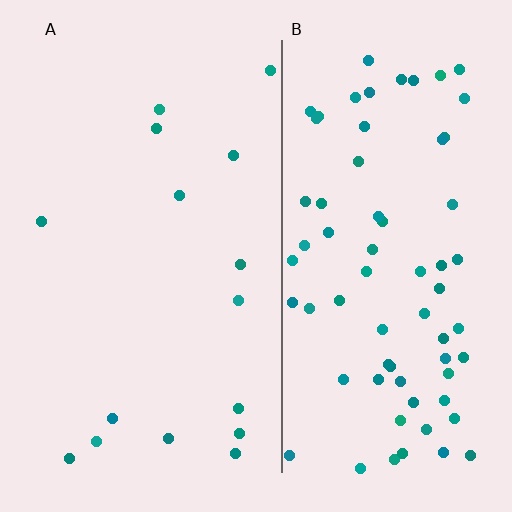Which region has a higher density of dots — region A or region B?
B (the right).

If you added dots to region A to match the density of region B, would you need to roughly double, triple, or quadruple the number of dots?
Approximately quadruple.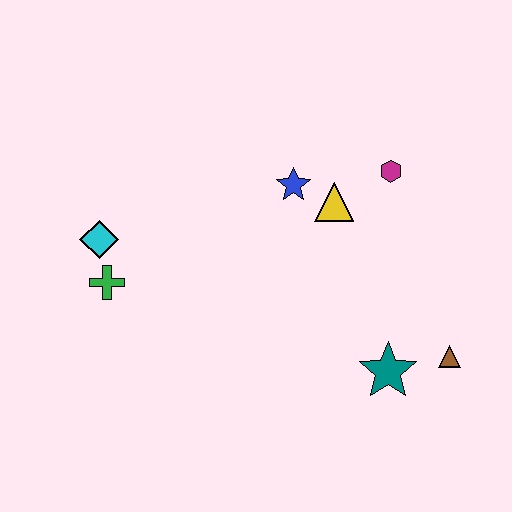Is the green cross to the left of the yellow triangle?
Yes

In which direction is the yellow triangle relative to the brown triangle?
The yellow triangle is above the brown triangle.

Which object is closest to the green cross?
The cyan diamond is closest to the green cross.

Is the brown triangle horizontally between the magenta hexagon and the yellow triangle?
No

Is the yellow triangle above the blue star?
No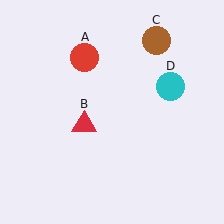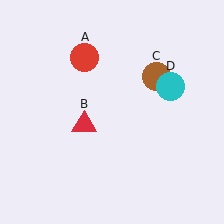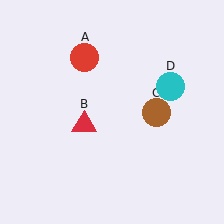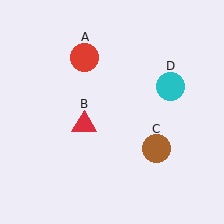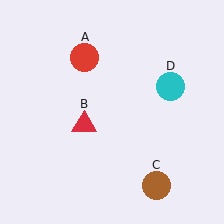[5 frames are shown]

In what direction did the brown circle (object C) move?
The brown circle (object C) moved down.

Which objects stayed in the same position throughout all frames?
Red circle (object A) and red triangle (object B) and cyan circle (object D) remained stationary.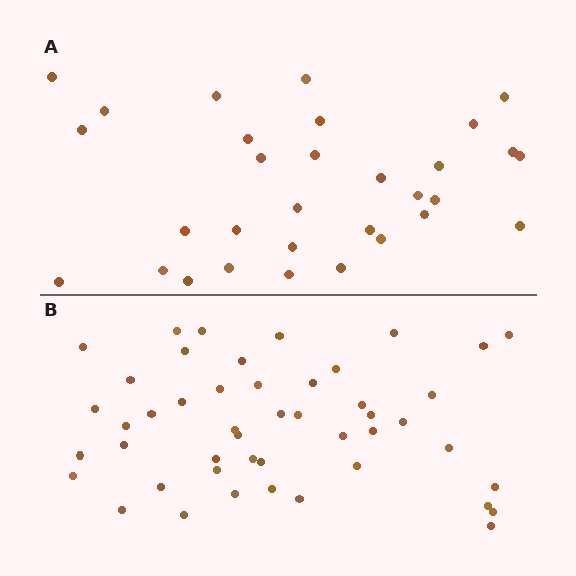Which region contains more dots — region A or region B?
Region B (the bottom region) has more dots.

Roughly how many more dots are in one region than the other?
Region B has approximately 15 more dots than region A.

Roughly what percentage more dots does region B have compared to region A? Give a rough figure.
About 50% more.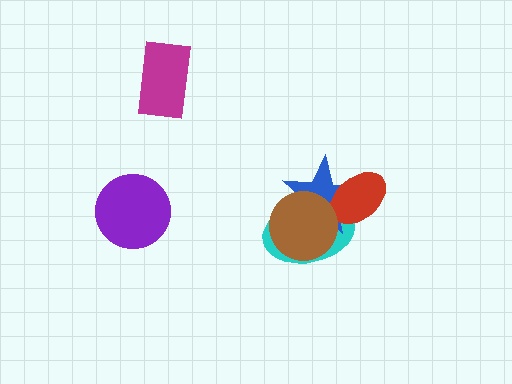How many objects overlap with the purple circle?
0 objects overlap with the purple circle.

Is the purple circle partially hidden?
No, no other shape covers it.